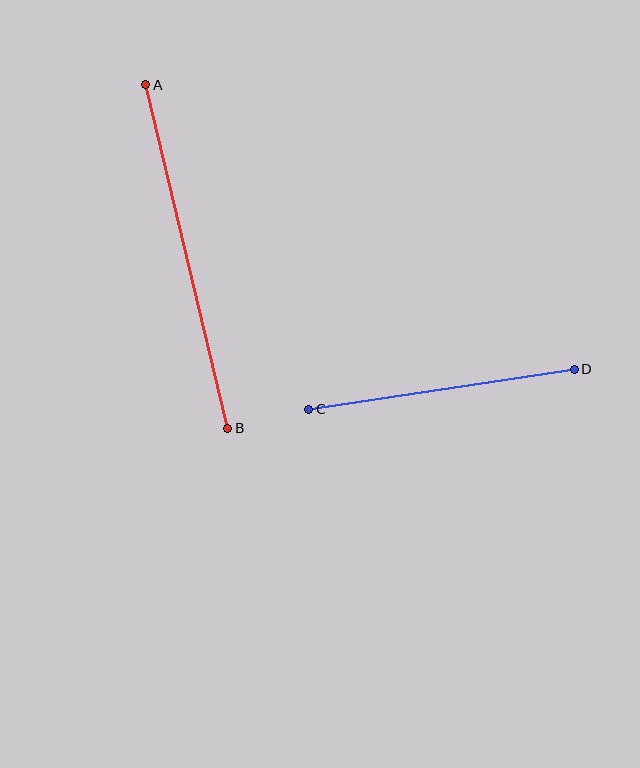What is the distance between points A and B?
The distance is approximately 353 pixels.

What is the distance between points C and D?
The distance is approximately 269 pixels.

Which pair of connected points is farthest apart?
Points A and B are farthest apart.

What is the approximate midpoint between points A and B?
The midpoint is at approximately (187, 256) pixels.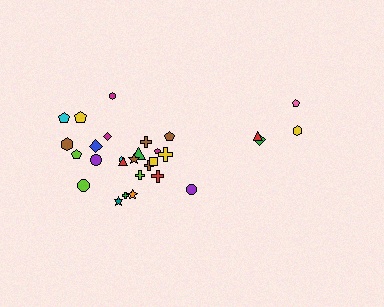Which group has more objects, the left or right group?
The left group.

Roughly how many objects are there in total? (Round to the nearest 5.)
Roughly 30 objects in total.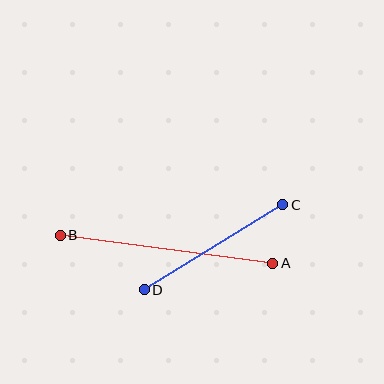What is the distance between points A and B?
The distance is approximately 214 pixels.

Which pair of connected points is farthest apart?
Points A and B are farthest apart.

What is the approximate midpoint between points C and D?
The midpoint is at approximately (213, 247) pixels.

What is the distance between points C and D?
The distance is approximately 163 pixels.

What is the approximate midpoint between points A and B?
The midpoint is at approximately (167, 249) pixels.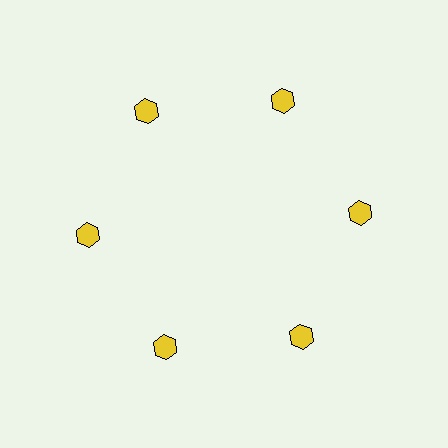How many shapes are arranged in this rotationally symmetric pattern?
There are 6 shapes, arranged in 6 groups of 1.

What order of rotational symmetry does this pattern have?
This pattern has 6-fold rotational symmetry.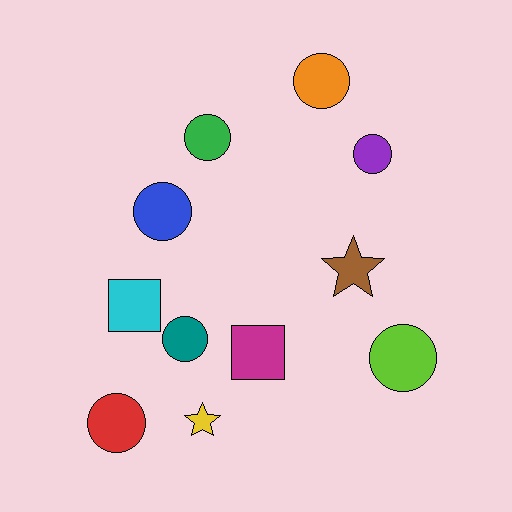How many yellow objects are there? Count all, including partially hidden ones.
There is 1 yellow object.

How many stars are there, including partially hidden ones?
There are 2 stars.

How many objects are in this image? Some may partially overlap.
There are 11 objects.